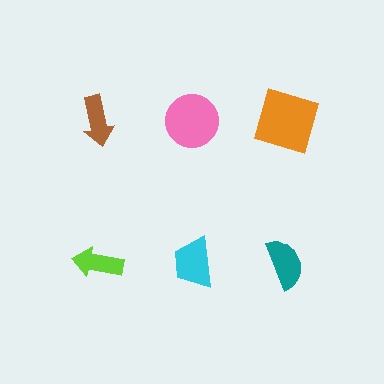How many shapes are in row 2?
3 shapes.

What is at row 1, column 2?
A pink circle.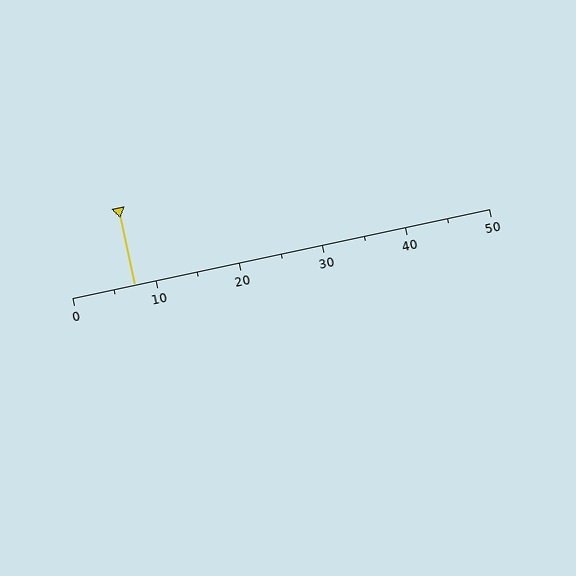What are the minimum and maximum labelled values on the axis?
The axis runs from 0 to 50.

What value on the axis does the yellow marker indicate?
The marker indicates approximately 7.5.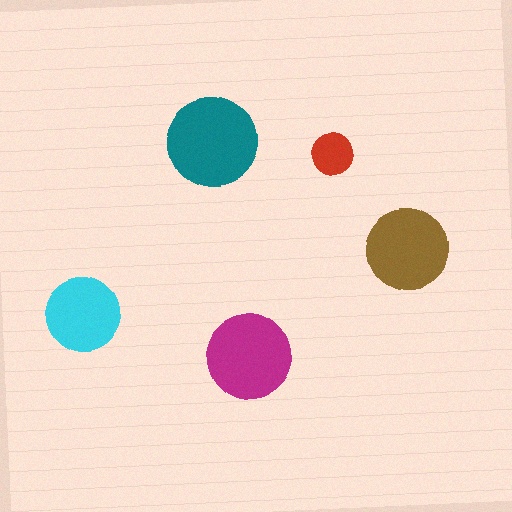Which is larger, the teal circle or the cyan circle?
The teal one.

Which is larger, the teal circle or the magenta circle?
The teal one.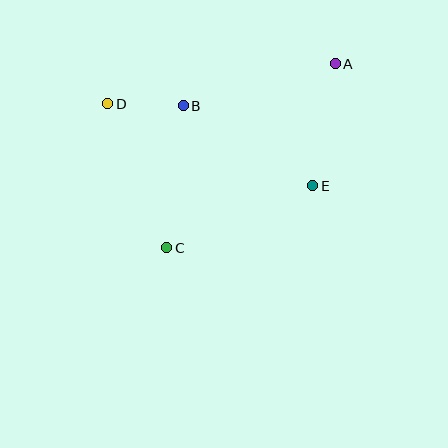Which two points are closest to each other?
Points B and D are closest to each other.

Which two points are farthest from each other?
Points A and C are farthest from each other.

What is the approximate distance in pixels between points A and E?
The distance between A and E is approximately 124 pixels.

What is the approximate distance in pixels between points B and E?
The distance between B and E is approximately 152 pixels.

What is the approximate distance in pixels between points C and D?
The distance between C and D is approximately 156 pixels.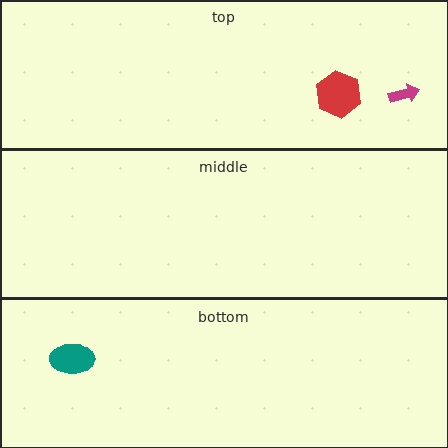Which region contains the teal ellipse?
The bottom region.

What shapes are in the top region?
The red hexagon, the magenta arrow.